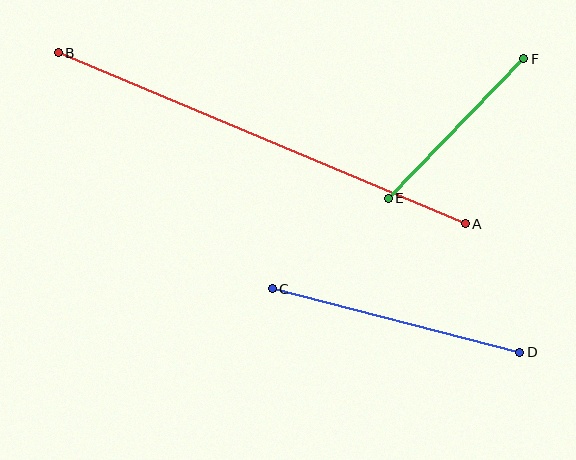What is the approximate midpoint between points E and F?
The midpoint is at approximately (456, 128) pixels.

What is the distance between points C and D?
The distance is approximately 256 pixels.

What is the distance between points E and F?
The distance is approximately 195 pixels.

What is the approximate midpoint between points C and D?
The midpoint is at approximately (396, 321) pixels.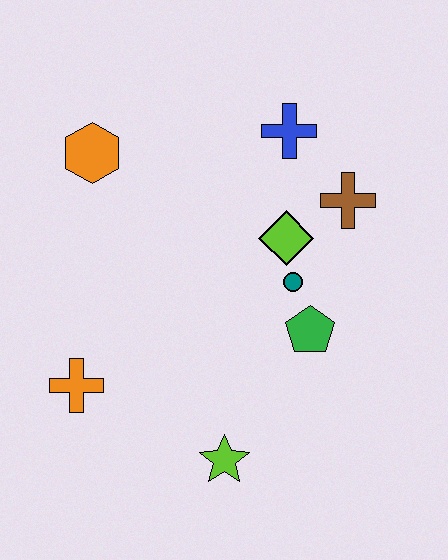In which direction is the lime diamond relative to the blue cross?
The lime diamond is below the blue cross.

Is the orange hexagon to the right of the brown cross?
No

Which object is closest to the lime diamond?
The teal circle is closest to the lime diamond.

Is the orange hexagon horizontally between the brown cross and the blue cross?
No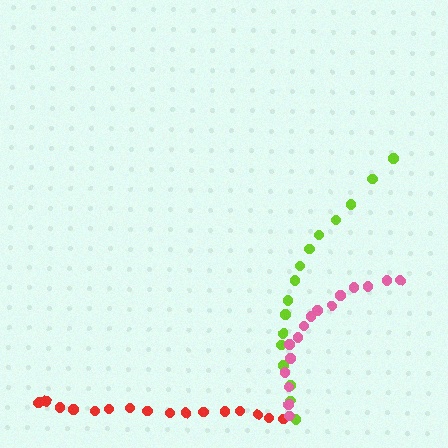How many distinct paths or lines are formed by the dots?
There are 3 distinct paths.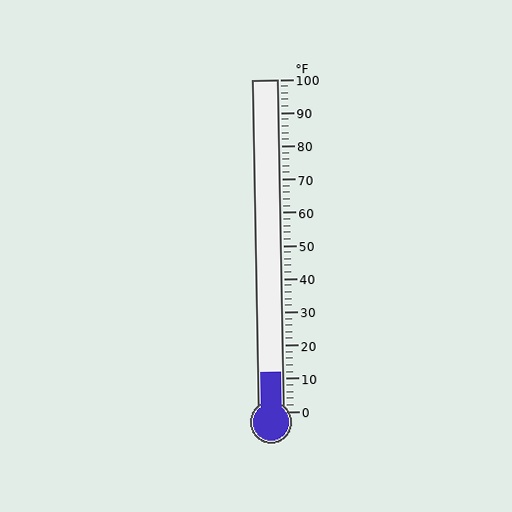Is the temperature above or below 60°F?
The temperature is below 60°F.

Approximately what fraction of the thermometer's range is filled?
The thermometer is filled to approximately 10% of its range.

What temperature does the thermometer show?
The thermometer shows approximately 12°F.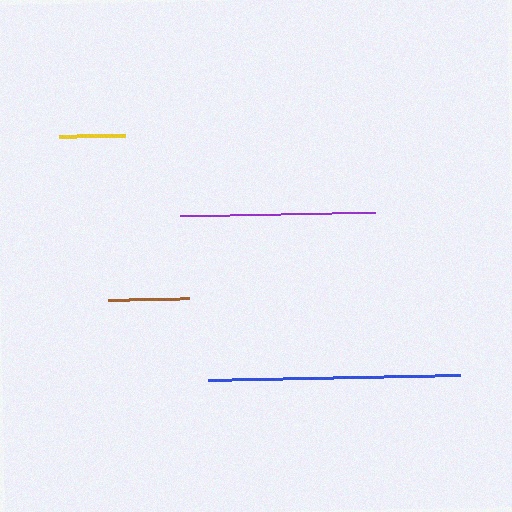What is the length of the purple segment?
The purple segment is approximately 196 pixels long.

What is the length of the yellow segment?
The yellow segment is approximately 66 pixels long.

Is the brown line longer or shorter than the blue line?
The blue line is longer than the brown line.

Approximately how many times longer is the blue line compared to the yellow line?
The blue line is approximately 3.8 times the length of the yellow line.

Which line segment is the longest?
The blue line is the longest at approximately 252 pixels.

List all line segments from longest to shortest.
From longest to shortest: blue, purple, brown, yellow.